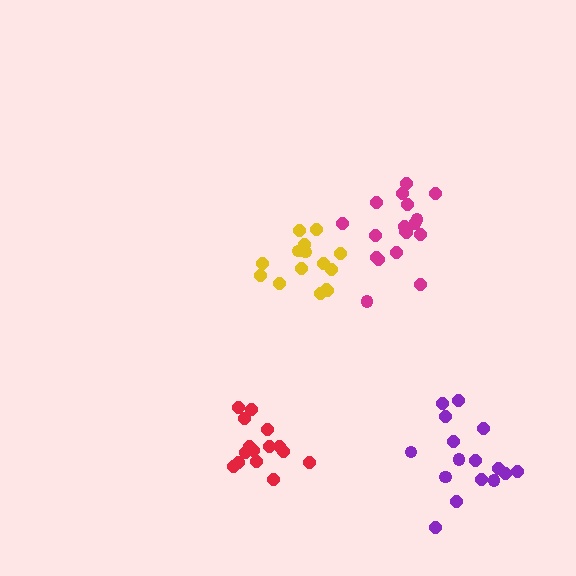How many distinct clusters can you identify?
There are 4 distinct clusters.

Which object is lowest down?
The purple cluster is bottommost.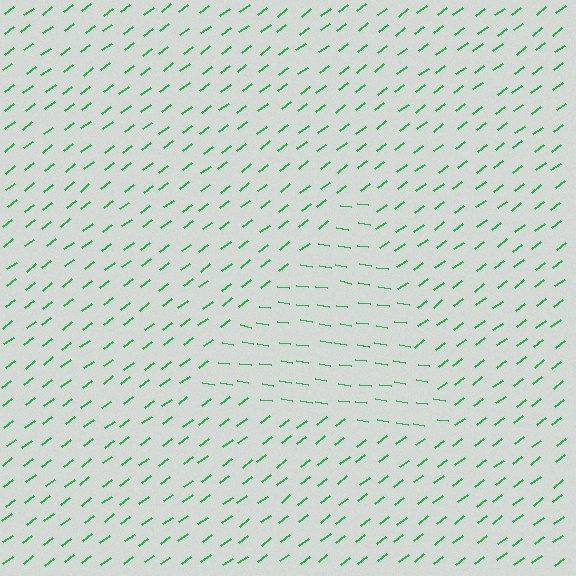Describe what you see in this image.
The image is filled with small green line segments. A triangle region in the image has lines oriented differently from the surrounding lines, creating a visible texture boundary.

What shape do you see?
I see a triangle.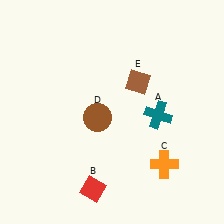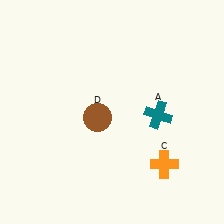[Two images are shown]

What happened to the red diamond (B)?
The red diamond (B) was removed in Image 2. It was in the bottom-left area of Image 1.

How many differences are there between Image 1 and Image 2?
There are 2 differences between the two images.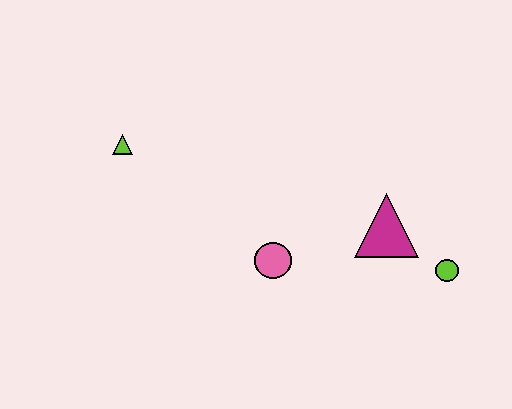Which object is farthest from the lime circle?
The lime triangle is farthest from the lime circle.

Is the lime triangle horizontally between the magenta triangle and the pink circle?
No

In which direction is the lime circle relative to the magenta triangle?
The lime circle is to the right of the magenta triangle.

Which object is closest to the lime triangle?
The pink circle is closest to the lime triangle.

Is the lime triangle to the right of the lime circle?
No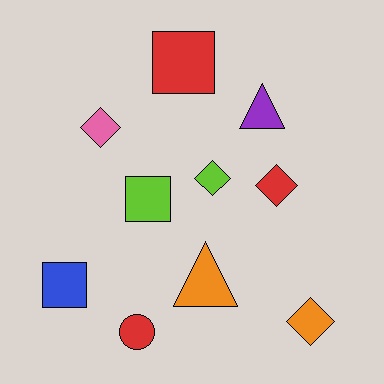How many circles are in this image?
There is 1 circle.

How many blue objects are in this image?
There is 1 blue object.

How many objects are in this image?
There are 10 objects.